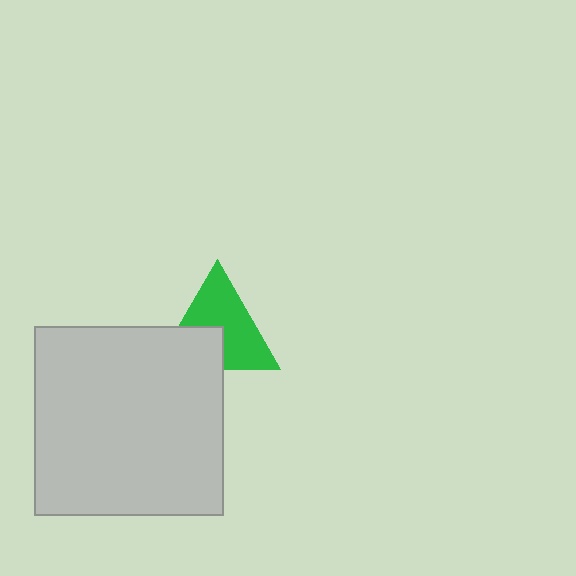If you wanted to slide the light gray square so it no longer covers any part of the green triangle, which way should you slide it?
Slide it down — that is the most direct way to separate the two shapes.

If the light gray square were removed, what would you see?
You would see the complete green triangle.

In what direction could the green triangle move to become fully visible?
The green triangle could move up. That would shift it out from behind the light gray square entirely.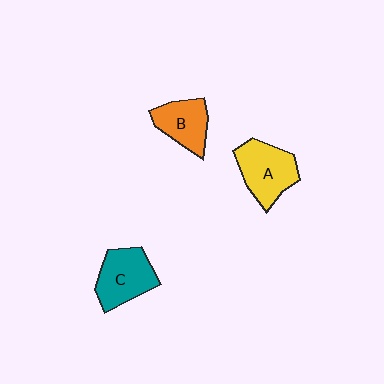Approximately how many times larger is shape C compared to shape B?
Approximately 1.2 times.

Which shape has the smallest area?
Shape B (orange).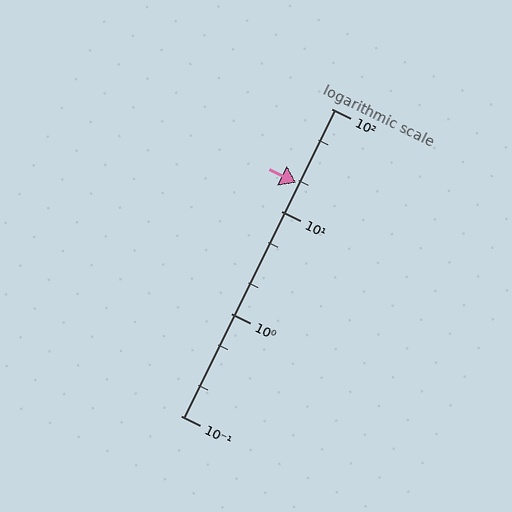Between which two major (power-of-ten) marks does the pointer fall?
The pointer is between 10 and 100.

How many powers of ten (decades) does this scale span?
The scale spans 3 decades, from 0.1 to 100.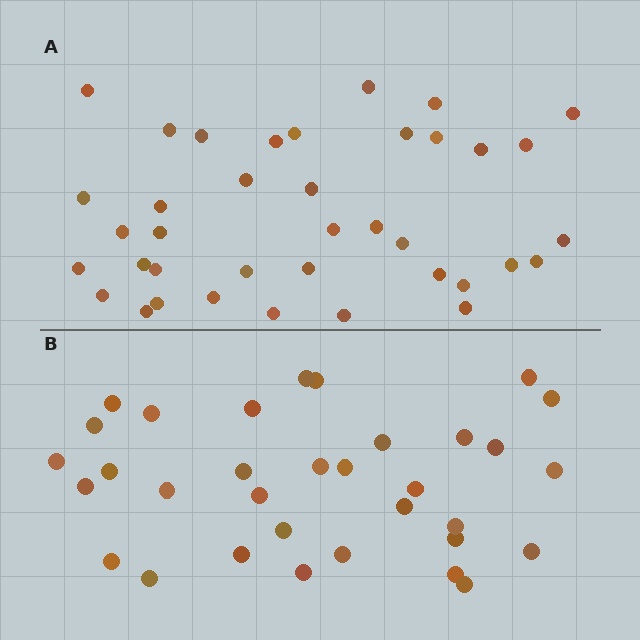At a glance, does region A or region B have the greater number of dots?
Region A (the top region) has more dots.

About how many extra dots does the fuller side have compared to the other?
Region A has about 5 more dots than region B.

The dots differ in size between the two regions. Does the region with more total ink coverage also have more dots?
No. Region B has more total ink coverage because its dots are larger, but region A actually contains more individual dots. Total area can be misleading — the number of items is what matters here.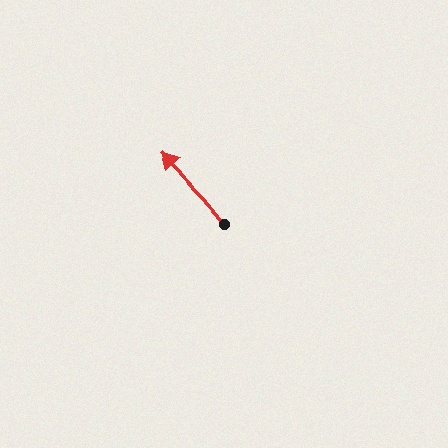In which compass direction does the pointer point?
Northwest.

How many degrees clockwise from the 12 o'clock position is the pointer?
Approximately 317 degrees.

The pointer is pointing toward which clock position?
Roughly 11 o'clock.